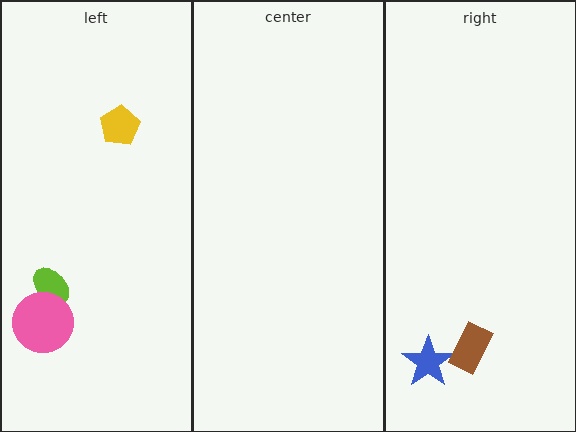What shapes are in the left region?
The lime ellipse, the yellow pentagon, the pink circle.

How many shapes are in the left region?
3.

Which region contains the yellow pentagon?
The left region.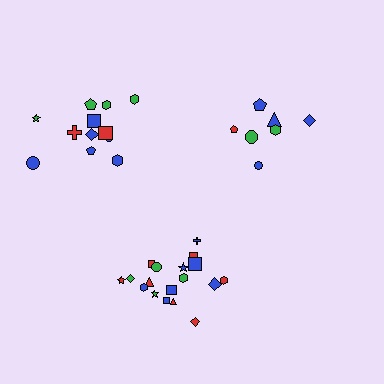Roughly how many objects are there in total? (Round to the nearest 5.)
Roughly 35 objects in total.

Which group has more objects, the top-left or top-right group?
The top-left group.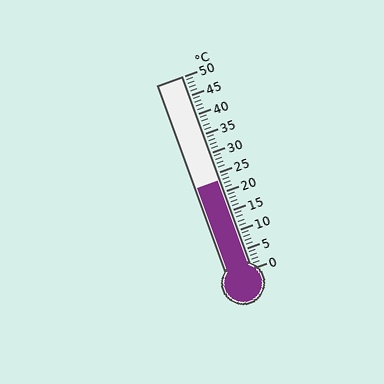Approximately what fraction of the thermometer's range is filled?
The thermometer is filled to approximately 45% of its range.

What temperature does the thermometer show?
The thermometer shows approximately 23°C.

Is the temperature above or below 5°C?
The temperature is above 5°C.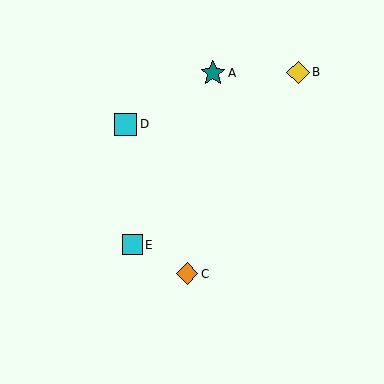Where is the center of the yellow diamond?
The center of the yellow diamond is at (298, 72).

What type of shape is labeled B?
Shape B is a yellow diamond.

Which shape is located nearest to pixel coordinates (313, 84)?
The yellow diamond (labeled B) at (298, 72) is nearest to that location.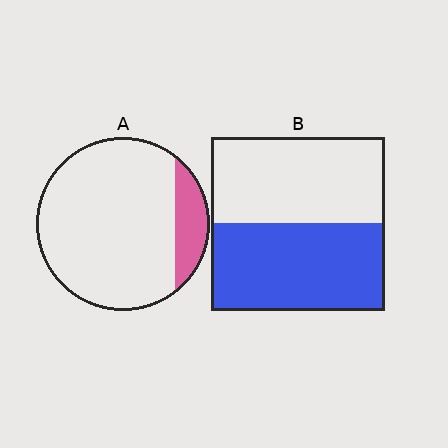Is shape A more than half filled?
No.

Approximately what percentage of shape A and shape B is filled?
A is approximately 15% and B is approximately 50%.